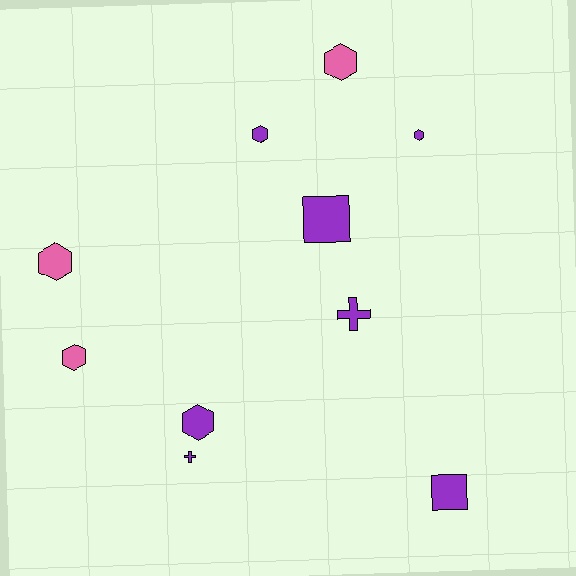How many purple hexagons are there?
There are 3 purple hexagons.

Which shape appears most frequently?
Hexagon, with 6 objects.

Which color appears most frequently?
Purple, with 7 objects.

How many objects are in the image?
There are 10 objects.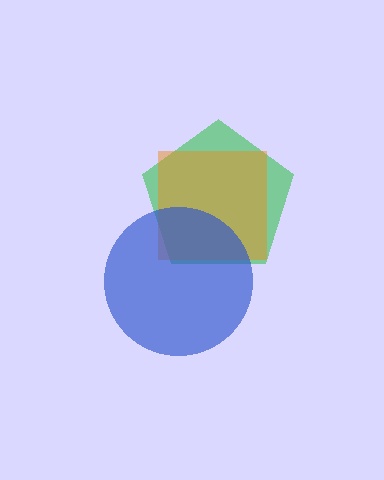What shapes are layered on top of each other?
The layered shapes are: a green pentagon, an orange square, a blue circle.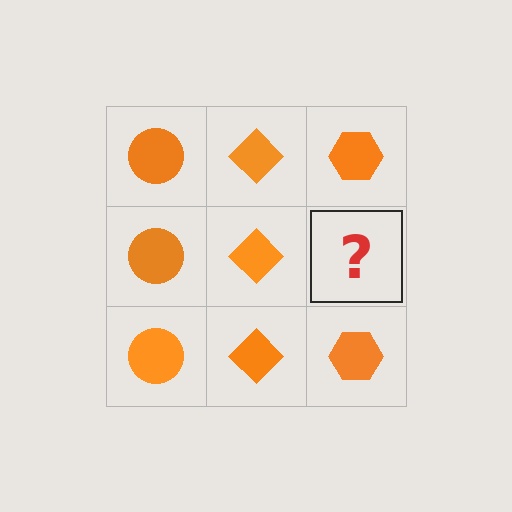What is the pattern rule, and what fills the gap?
The rule is that each column has a consistent shape. The gap should be filled with an orange hexagon.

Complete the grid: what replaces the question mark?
The question mark should be replaced with an orange hexagon.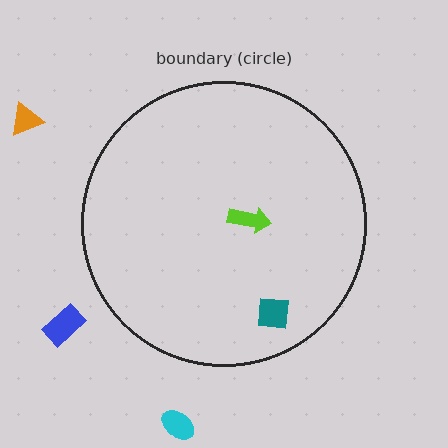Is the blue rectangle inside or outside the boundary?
Outside.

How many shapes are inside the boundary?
2 inside, 3 outside.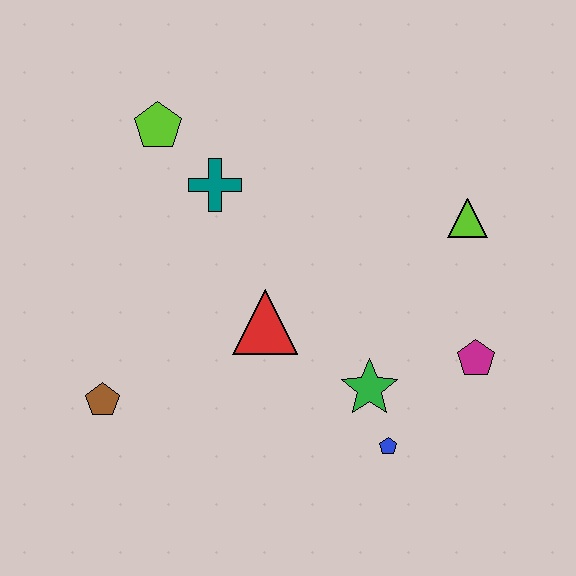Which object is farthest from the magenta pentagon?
The lime pentagon is farthest from the magenta pentagon.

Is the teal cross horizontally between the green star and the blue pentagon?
No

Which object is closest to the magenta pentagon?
The green star is closest to the magenta pentagon.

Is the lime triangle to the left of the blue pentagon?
No